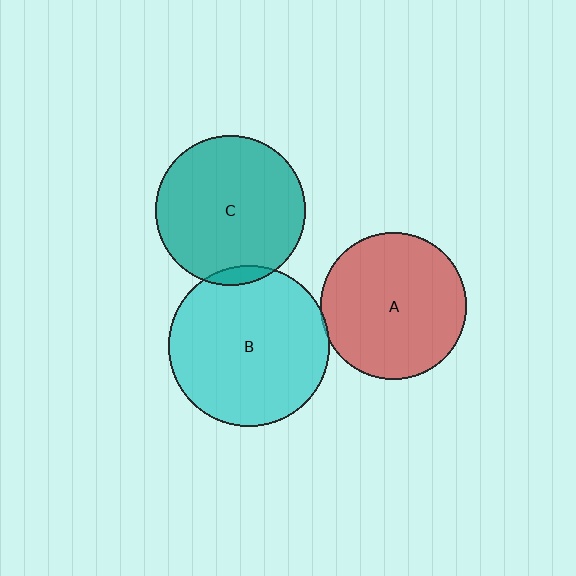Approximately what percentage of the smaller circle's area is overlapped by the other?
Approximately 5%.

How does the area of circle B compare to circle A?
Approximately 1.2 times.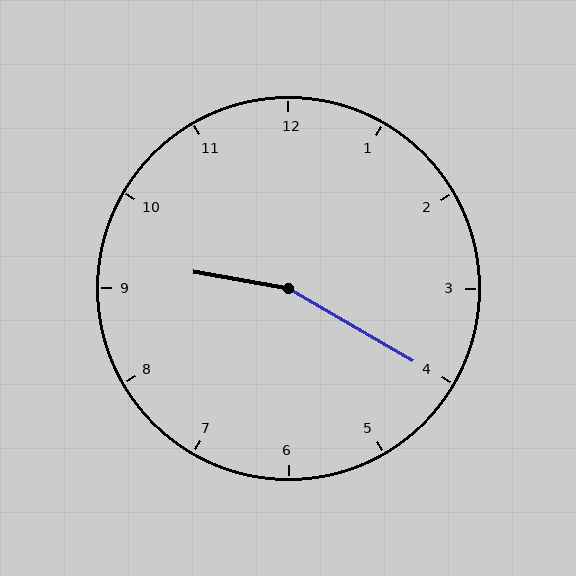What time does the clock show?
9:20.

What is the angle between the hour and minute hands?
Approximately 160 degrees.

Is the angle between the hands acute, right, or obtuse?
It is obtuse.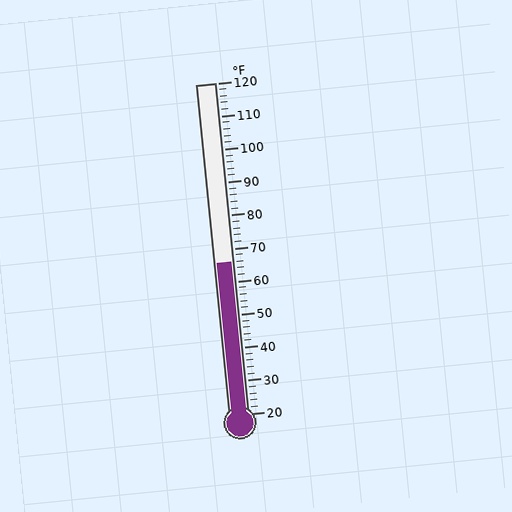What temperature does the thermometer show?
The thermometer shows approximately 66°F.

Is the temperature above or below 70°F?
The temperature is below 70°F.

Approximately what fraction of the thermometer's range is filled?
The thermometer is filled to approximately 45% of its range.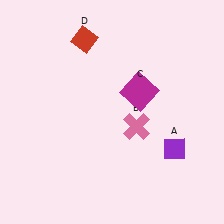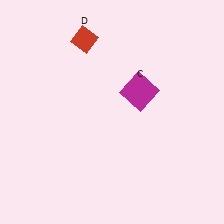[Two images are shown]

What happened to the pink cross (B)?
The pink cross (B) was removed in Image 2. It was in the bottom-right area of Image 1.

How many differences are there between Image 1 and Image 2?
There are 2 differences between the two images.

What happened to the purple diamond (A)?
The purple diamond (A) was removed in Image 2. It was in the bottom-right area of Image 1.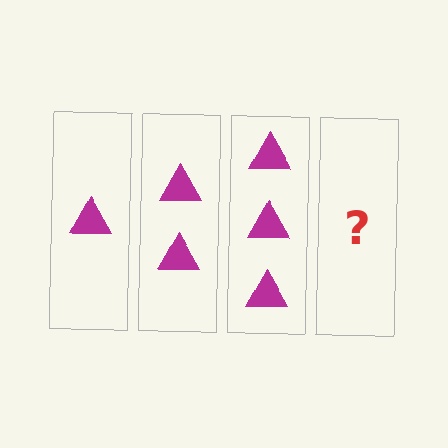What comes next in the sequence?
The next element should be 4 triangles.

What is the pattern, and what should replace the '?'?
The pattern is that each step adds one more triangle. The '?' should be 4 triangles.